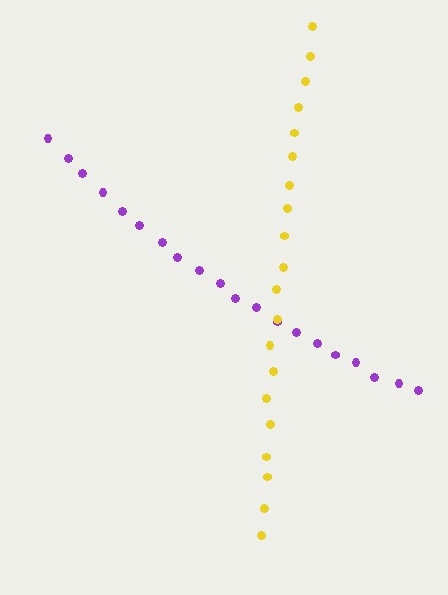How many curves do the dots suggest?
There are 2 distinct paths.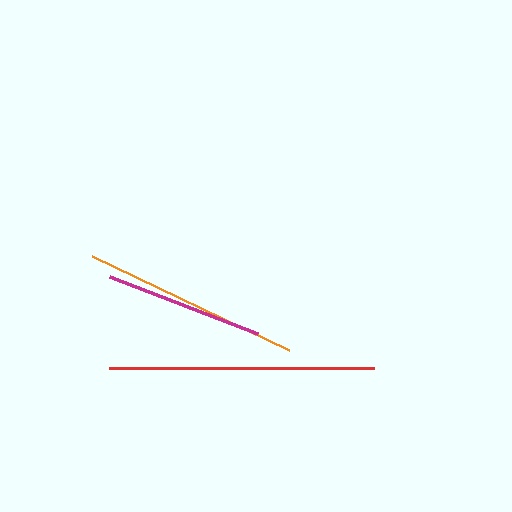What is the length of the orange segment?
The orange segment is approximately 219 pixels long.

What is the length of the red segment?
The red segment is approximately 265 pixels long.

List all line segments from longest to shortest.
From longest to shortest: red, orange, magenta.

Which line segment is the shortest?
The magenta line is the shortest at approximately 159 pixels.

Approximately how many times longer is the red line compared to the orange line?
The red line is approximately 1.2 times the length of the orange line.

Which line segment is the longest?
The red line is the longest at approximately 265 pixels.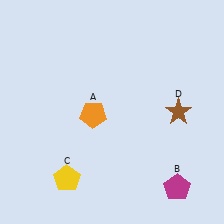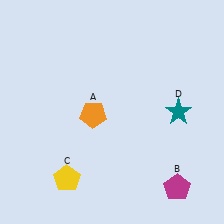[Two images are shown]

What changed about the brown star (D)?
In Image 1, D is brown. In Image 2, it changed to teal.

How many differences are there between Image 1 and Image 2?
There is 1 difference between the two images.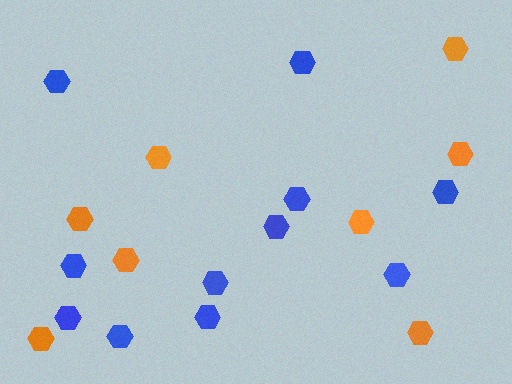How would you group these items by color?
There are 2 groups: one group of blue hexagons (11) and one group of orange hexagons (8).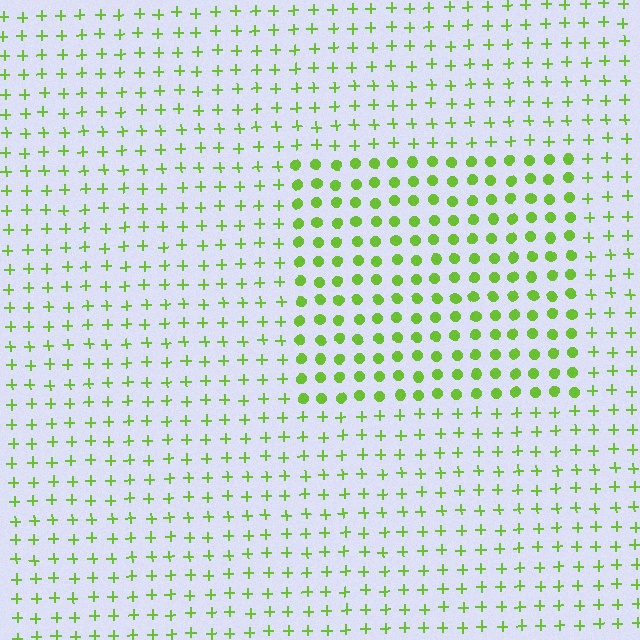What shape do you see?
I see a rectangle.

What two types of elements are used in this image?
The image uses circles inside the rectangle region and plus signs outside it.